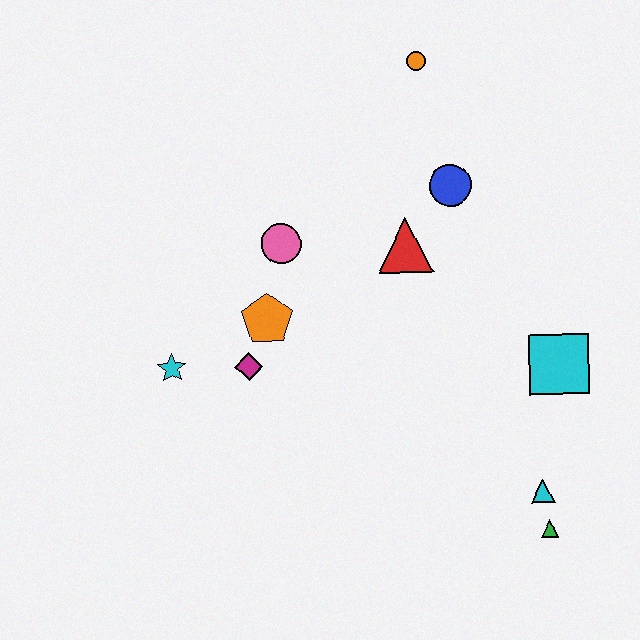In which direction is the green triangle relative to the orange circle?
The green triangle is below the orange circle.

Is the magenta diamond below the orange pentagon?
Yes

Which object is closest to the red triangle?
The blue circle is closest to the red triangle.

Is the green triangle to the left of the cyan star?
No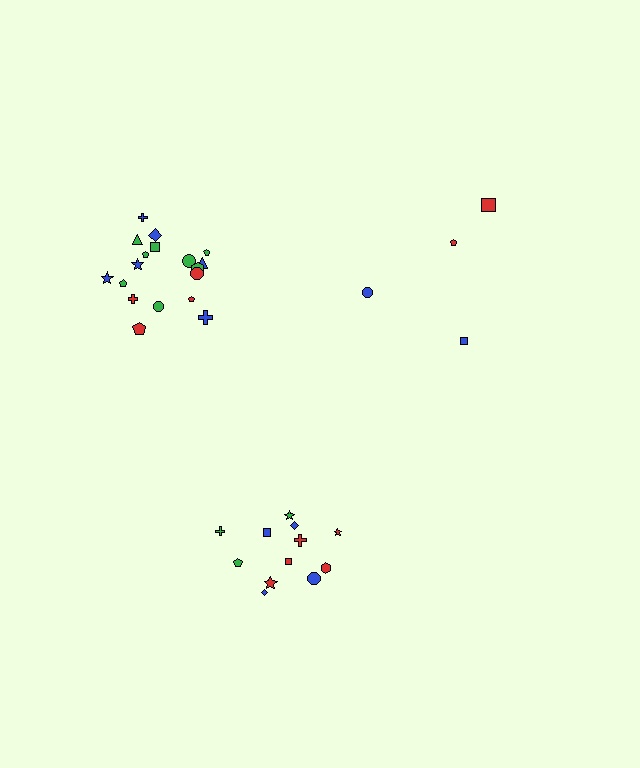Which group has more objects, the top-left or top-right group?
The top-left group.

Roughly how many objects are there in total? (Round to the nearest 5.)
Roughly 35 objects in total.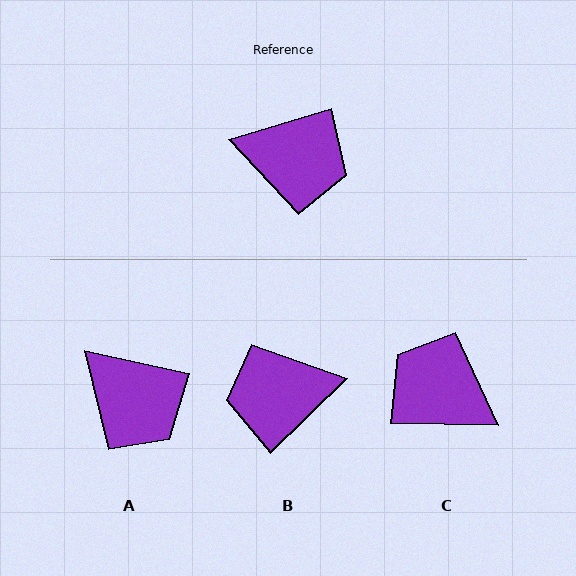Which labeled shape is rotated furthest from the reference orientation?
C, about 162 degrees away.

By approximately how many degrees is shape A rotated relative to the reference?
Approximately 29 degrees clockwise.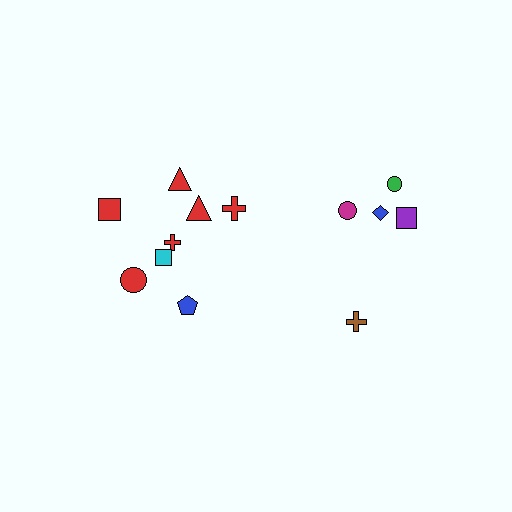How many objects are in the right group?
There are 5 objects.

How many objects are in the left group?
There are 8 objects.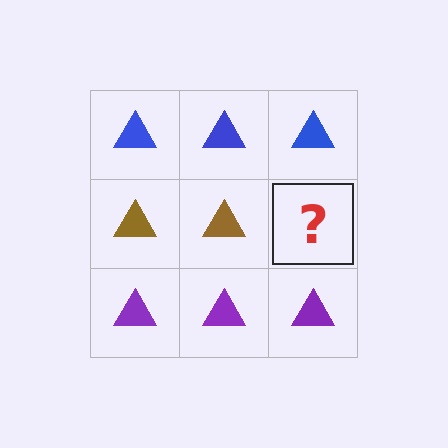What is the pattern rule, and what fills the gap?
The rule is that each row has a consistent color. The gap should be filled with a brown triangle.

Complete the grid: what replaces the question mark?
The question mark should be replaced with a brown triangle.